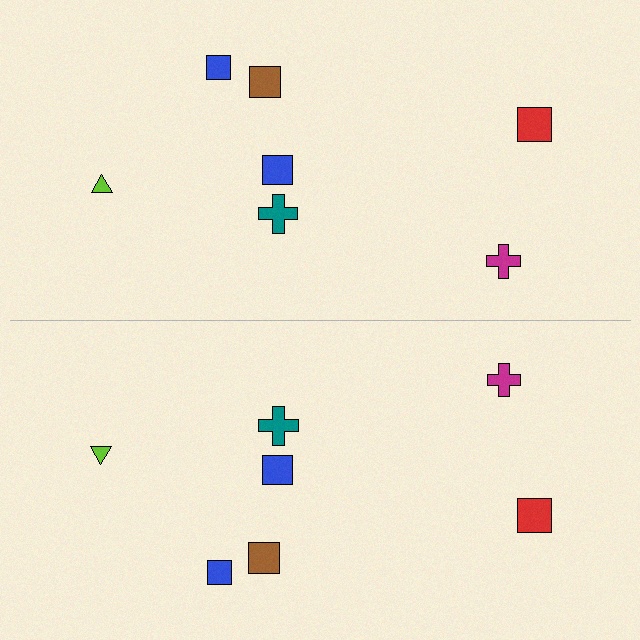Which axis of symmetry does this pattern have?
The pattern has a horizontal axis of symmetry running through the center of the image.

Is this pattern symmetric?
Yes, this pattern has bilateral (reflection) symmetry.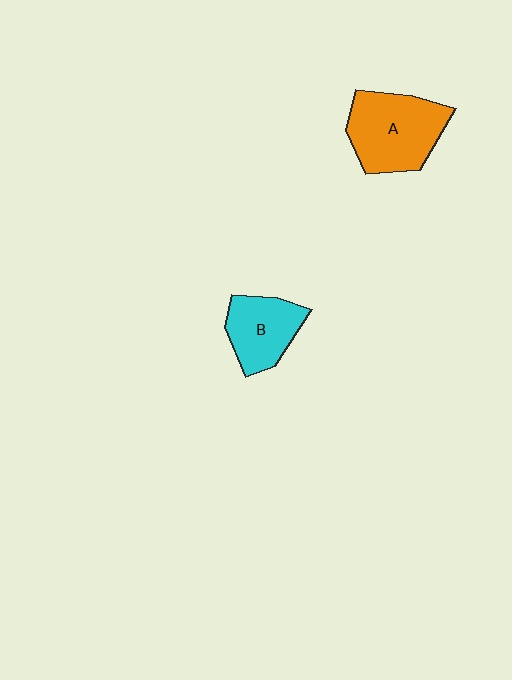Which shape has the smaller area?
Shape B (cyan).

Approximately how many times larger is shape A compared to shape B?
Approximately 1.4 times.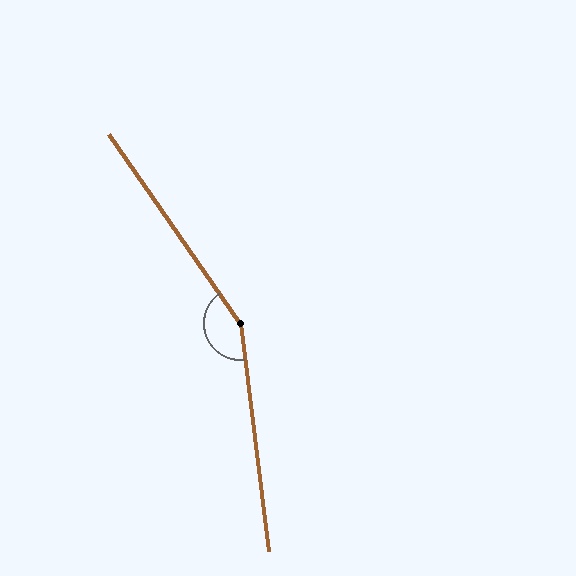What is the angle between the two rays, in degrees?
Approximately 152 degrees.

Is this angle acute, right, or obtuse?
It is obtuse.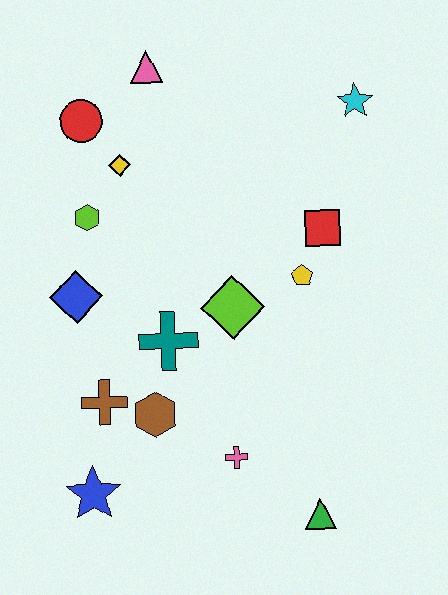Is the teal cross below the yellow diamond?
Yes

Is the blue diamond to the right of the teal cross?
No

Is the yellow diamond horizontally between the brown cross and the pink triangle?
Yes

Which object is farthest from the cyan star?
The blue star is farthest from the cyan star.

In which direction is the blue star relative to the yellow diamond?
The blue star is below the yellow diamond.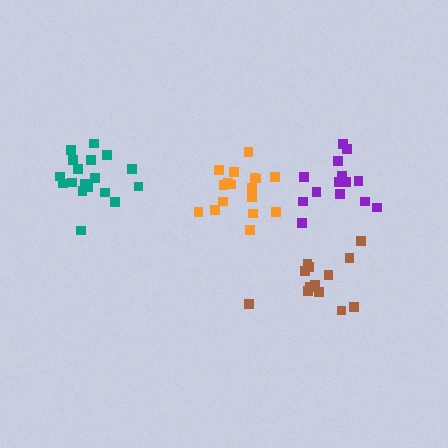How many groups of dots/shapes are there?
There are 4 groups.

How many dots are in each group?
Group 1: 13 dots, Group 2: 14 dots, Group 3: 18 dots, Group 4: 17 dots (62 total).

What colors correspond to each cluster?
The clusters are colored: brown, purple, teal, orange.